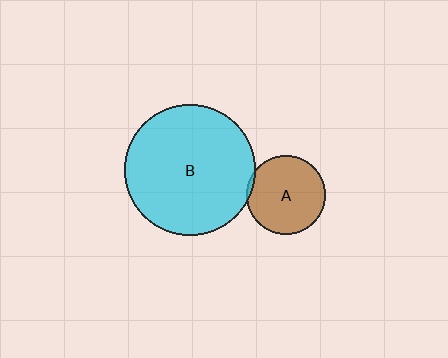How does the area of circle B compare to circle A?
Approximately 2.7 times.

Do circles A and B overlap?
Yes.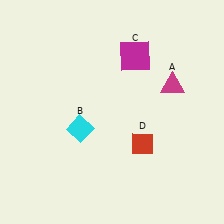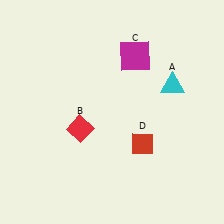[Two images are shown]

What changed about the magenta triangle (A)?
In Image 1, A is magenta. In Image 2, it changed to cyan.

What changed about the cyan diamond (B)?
In Image 1, B is cyan. In Image 2, it changed to red.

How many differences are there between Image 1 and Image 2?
There are 2 differences between the two images.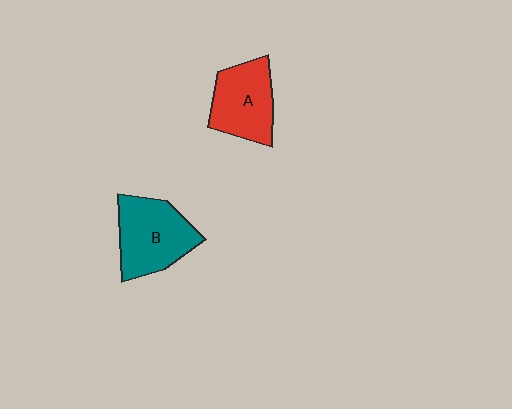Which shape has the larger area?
Shape B (teal).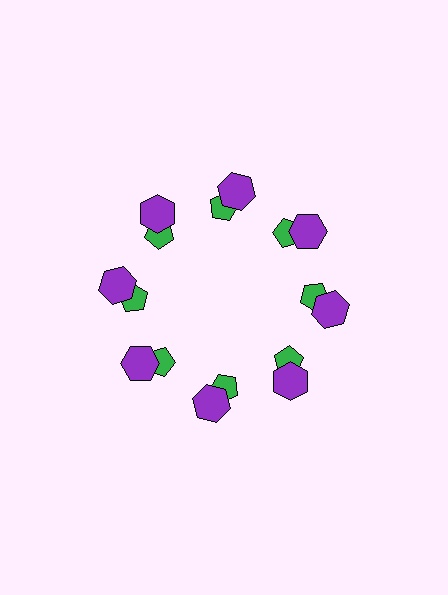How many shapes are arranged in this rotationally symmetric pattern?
There are 16 shapes, arranged in 8 groups of 2.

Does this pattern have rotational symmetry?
Yes, this pattern has 8-fold rotational symmetry. It looks the same after rotating 45 degrees around the center.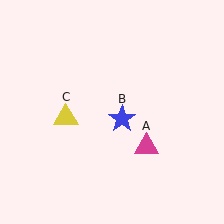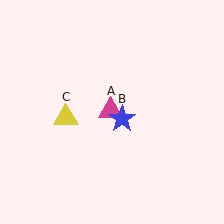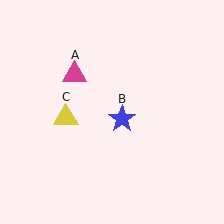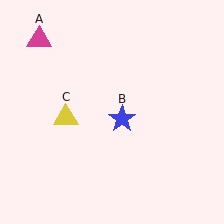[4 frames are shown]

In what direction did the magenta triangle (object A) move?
The magenta triangle (object A) moved up and to the left.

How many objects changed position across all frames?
1 object changed position: magenta triangle (object A).